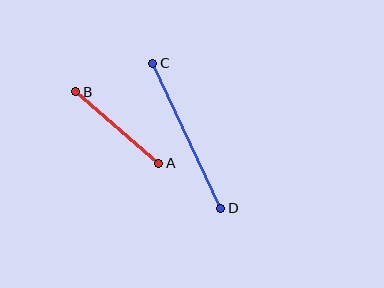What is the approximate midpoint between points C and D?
The midpoint is at approximately (187, 136) pixels.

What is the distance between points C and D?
The distance is approximately 160 pixels.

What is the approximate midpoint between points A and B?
The midpoint is at approximately (117, 127) pixels.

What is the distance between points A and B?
The distance is approximately 110 pixels.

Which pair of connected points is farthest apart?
Points C and D are farthest apart.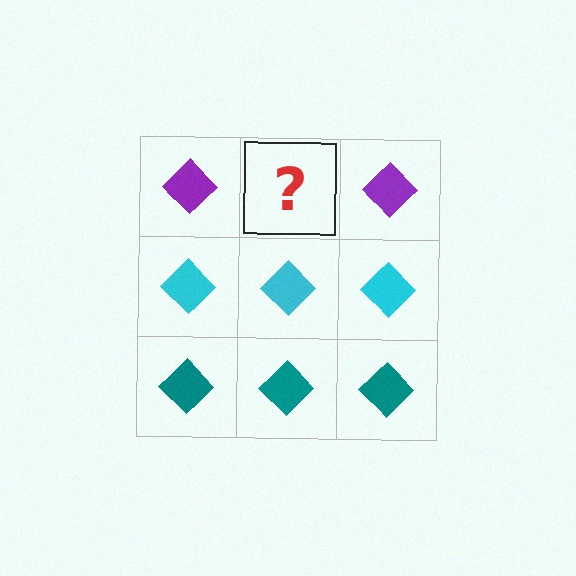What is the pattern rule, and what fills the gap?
The rule is that each row has a consistent color. The gap should be filled with a purple diamond.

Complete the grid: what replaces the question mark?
The question mark should be replaced with a purple diamond.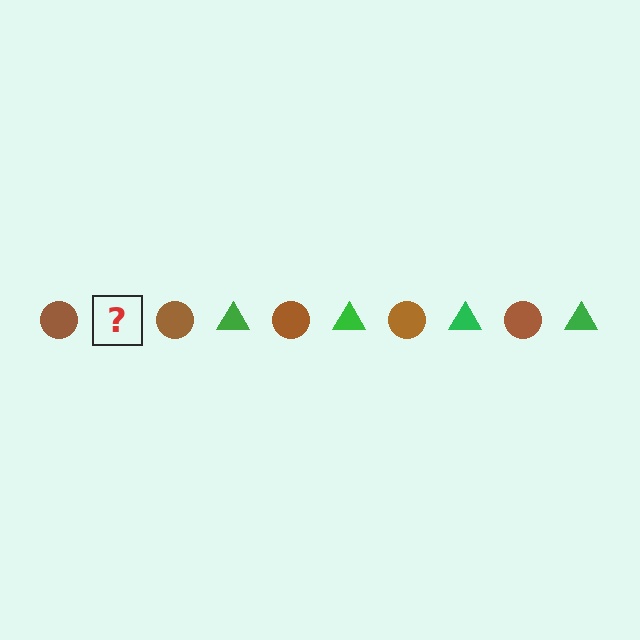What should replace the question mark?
The question mark should be replaced with a green triangle.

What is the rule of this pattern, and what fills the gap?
The rule is that the pattern alternates between brown circle and green triangle. The gap should be filled with a green triangle.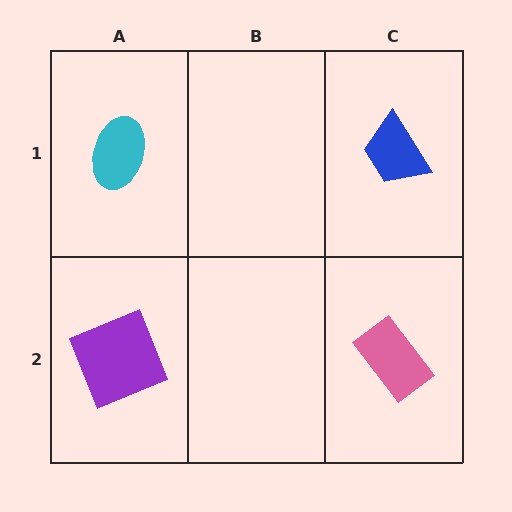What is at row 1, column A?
A cyan ellipse.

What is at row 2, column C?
A pink rectangle.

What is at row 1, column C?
A blue trapezoid.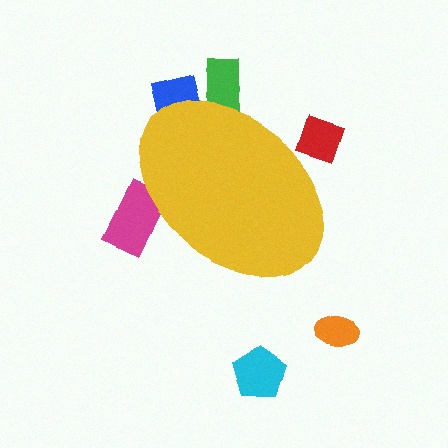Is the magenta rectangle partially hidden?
Yes, the magenta rectangle is partially hidden behind the yellow ellipse.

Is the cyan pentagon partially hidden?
No, the cyan pentagon is fully visible.